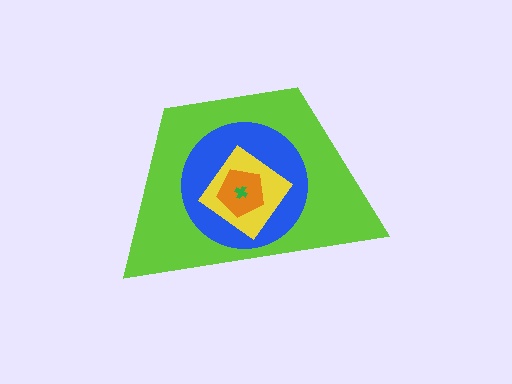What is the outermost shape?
The lime trapezoid.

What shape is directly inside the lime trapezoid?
The blue circle.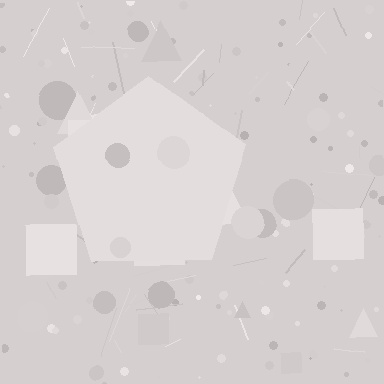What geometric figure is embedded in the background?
A pentagon is embedded in the background.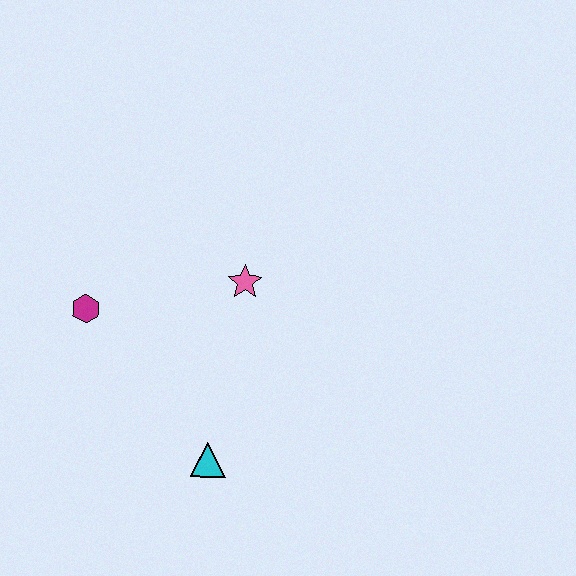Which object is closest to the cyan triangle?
The pink star is closest to the cyan triangle.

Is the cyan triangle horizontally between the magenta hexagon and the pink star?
Yes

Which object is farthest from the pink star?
The cyan triangle is farthest from the pink star.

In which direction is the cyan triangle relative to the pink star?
The cyan triangle is below the pink star.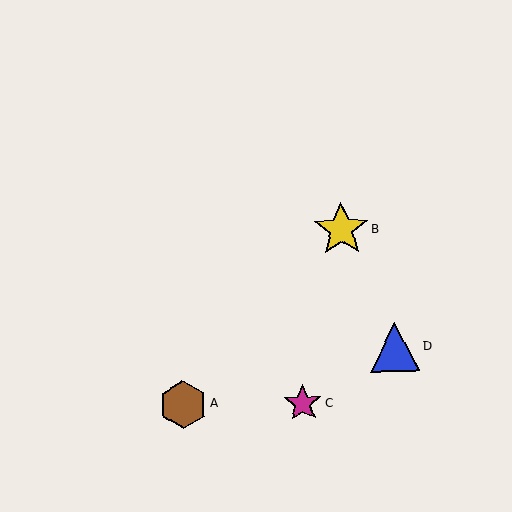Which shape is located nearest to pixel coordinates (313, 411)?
The magenta star (labeled C) at (303, 403) is nearest to that location.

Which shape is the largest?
The yellow star (labeled B) is the largest.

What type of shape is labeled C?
Shape C is a magenta star.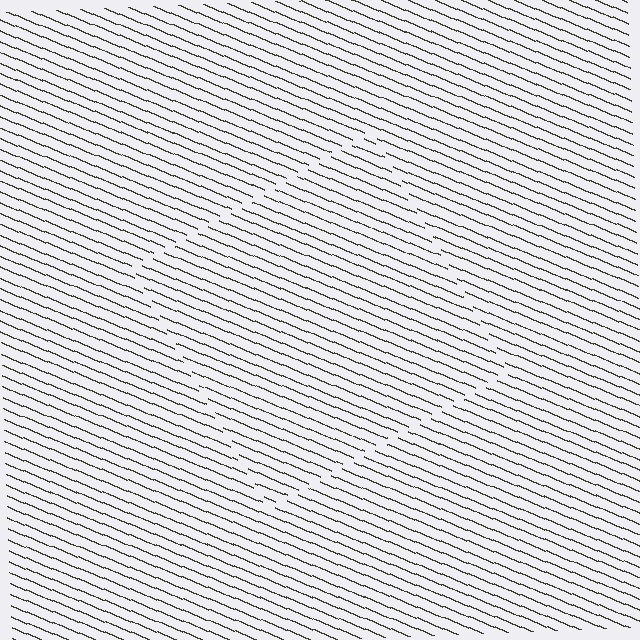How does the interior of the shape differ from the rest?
The interior of the shape contains the same grating, shifted by half a period — the contour is defined by the phase discontinuity where line-ends from the inner and outer gratings abut.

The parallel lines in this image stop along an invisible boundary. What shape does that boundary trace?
An illusory square. The interior of the shape contains the same grating, shifted by half a period — the contour is defined by the phase discontinuity where line-ends from the inner and outer gratings abut.